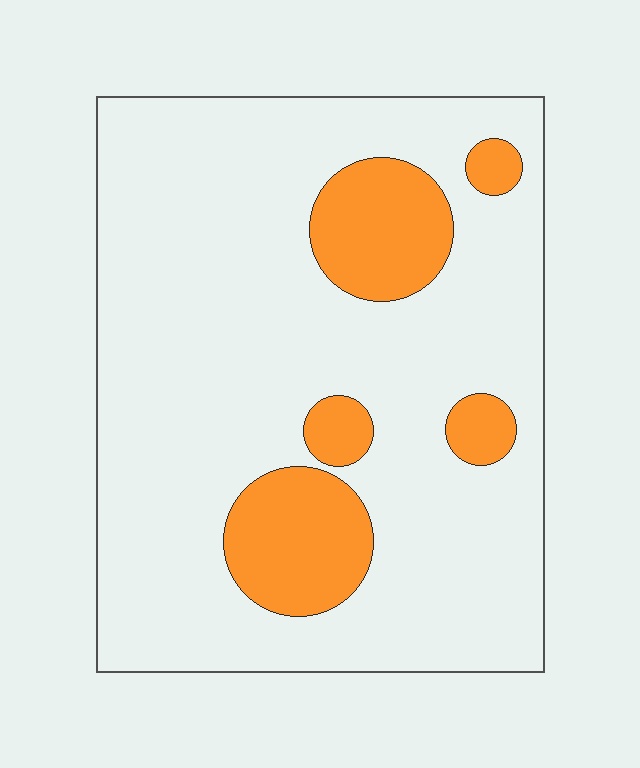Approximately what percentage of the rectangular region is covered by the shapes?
Approximately 15%.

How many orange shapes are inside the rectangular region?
5.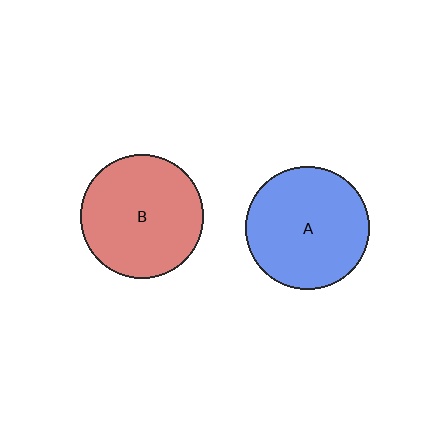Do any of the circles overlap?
No, none of the circles overlap.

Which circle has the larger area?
Circle B (red).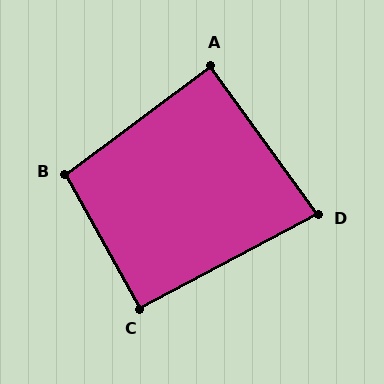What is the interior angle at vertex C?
Approximately 91 degrees (approximately right).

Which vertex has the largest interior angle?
B, at approximately 98 degrees.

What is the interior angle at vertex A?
Approximately 89 degrees (approximately right).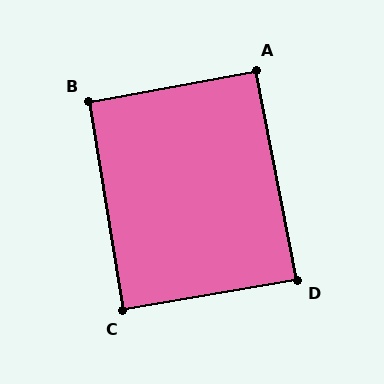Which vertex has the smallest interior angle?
D, at approximately 89 degrees.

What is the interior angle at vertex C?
Approximately 89 degrees (approximately right).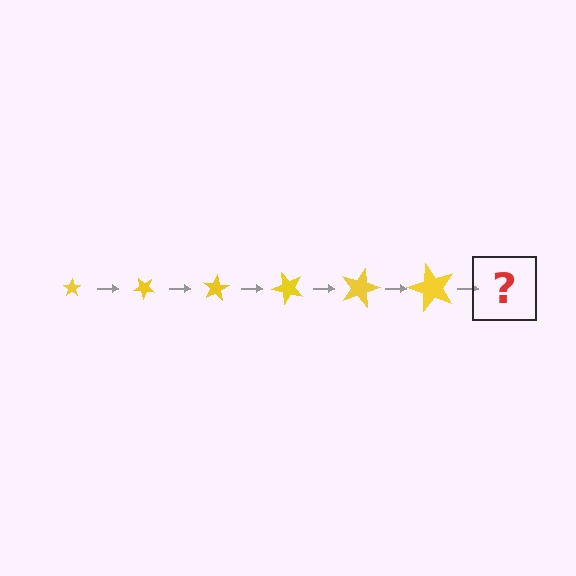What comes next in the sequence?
The next element should be a star, larger than the previous one and rotated 240 degrees from the start.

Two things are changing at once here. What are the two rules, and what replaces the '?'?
The two rules are that the star grows larger each step and it rotates 40 degrees each step. The '?' should be a star, larger than the previous one and rotated 240 degrees from the start.